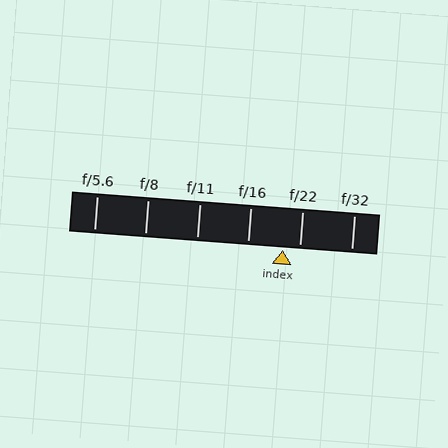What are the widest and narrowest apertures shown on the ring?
The widest aperture shown is f/5.6 and the narrowest is f/32.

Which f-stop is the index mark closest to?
The index mark is closest to f/22.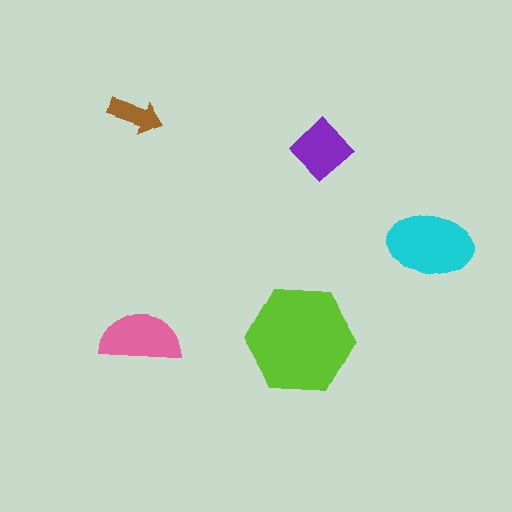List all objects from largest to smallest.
The lime hexagon, the cyan ellipse, the pink semicircle, the purple diamond, the brown arrow.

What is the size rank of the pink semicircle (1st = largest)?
3rd.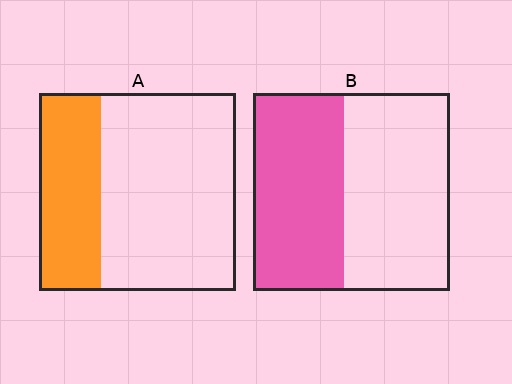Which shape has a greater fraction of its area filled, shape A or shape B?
Shape B.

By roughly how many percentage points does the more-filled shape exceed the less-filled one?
By roughly 15 percentage points (B over A).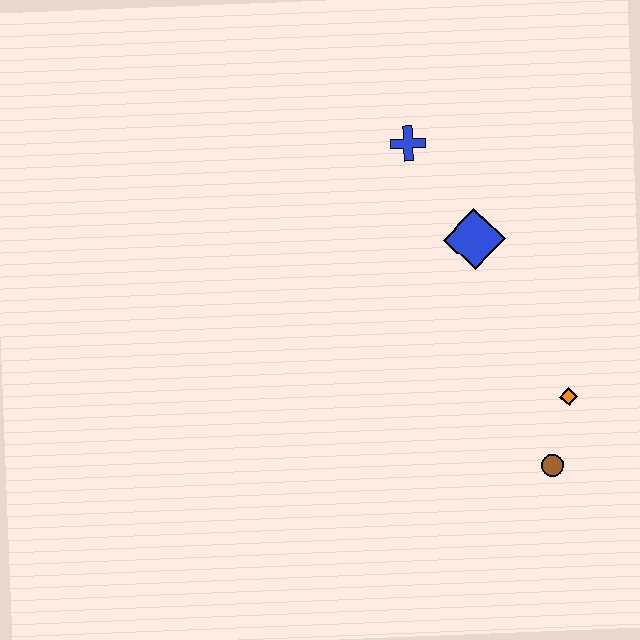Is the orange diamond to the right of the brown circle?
Yes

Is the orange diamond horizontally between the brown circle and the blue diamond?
No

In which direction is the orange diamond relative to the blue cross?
The orange diamond is below the blue cross.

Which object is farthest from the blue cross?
The brown circle is farthest from the blue cross.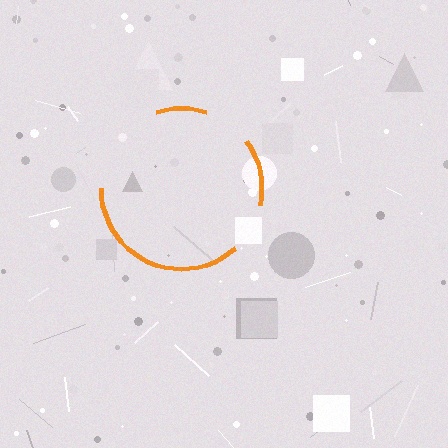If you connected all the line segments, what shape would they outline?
They would outline a circle.